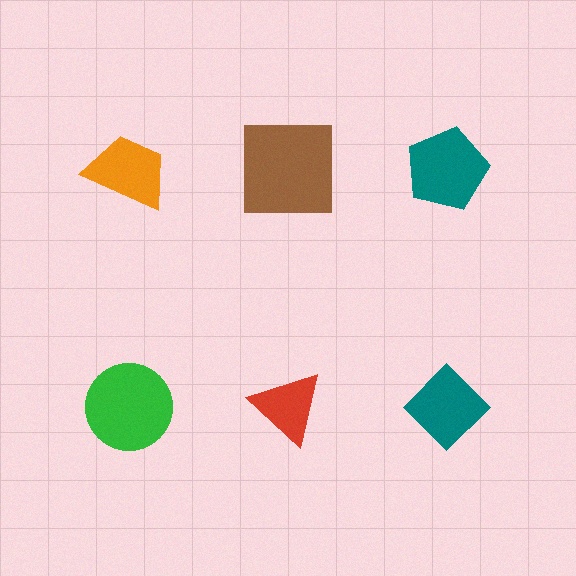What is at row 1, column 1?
An orange trapezoid.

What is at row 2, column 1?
A green circle.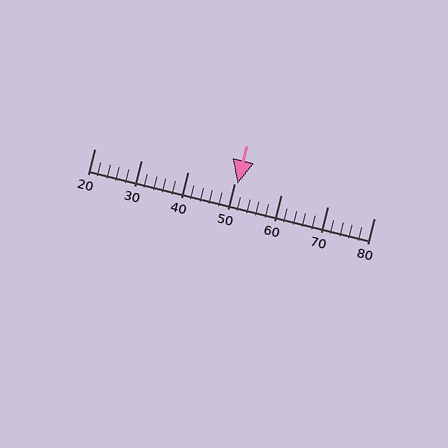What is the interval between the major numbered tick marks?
The major tick marks are spaced 10 units apart.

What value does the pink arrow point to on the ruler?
The pink arrow points to approximately 51.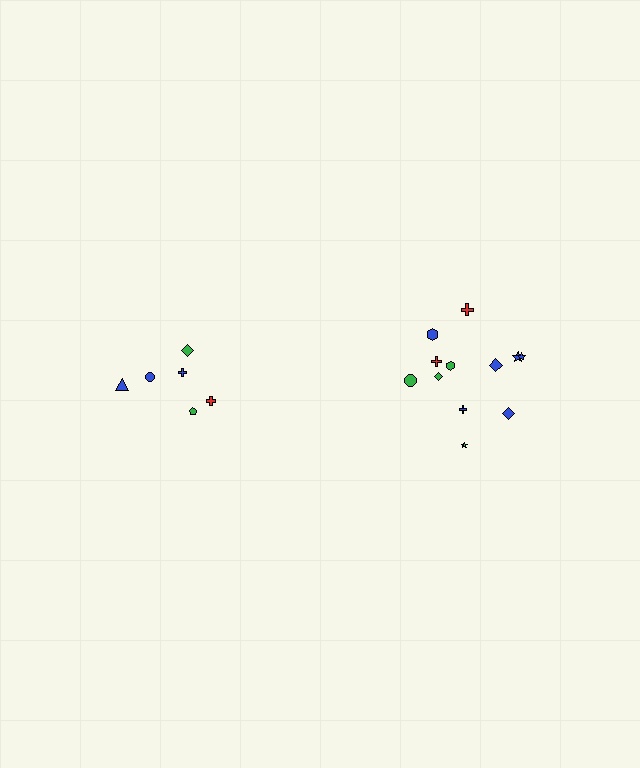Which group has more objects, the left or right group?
The right group.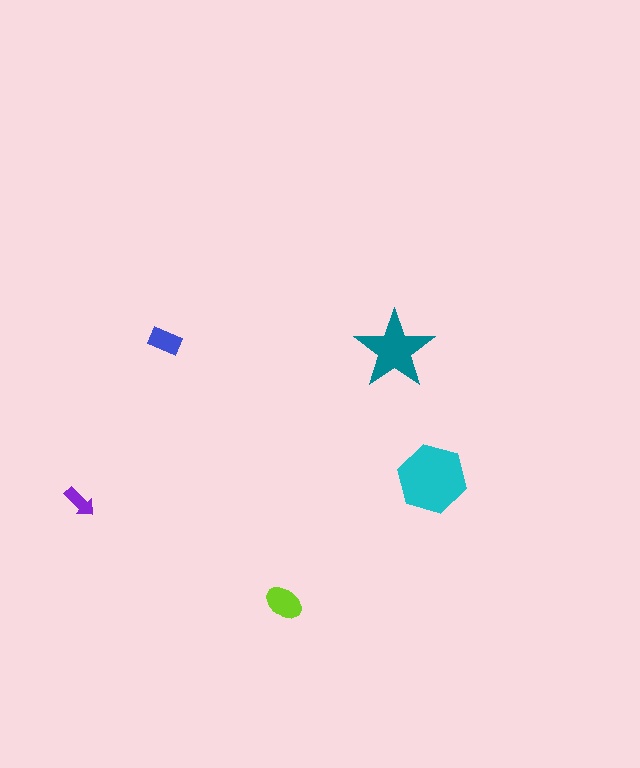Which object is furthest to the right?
The cyan hexagon is rightmost.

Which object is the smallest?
The purple arrow.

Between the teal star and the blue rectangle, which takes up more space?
The teal star.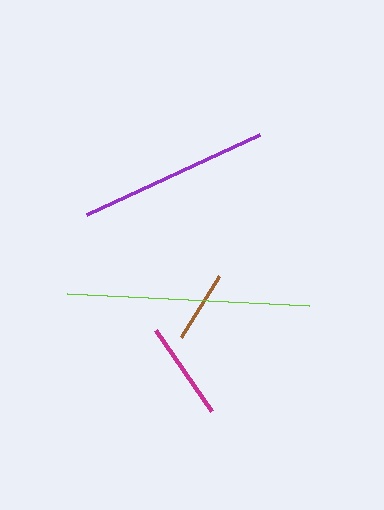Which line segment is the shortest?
The brown line is the shortest at approximately 71 pixels.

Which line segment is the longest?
The lime line is the longest at approximately 242 pixels.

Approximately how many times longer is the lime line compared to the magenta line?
The lime line is approximately 2.5 times the length of the magenta line.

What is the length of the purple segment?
The purple segment is approximately 191 pixels long.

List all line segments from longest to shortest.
From longest to shortest: lime, purple, magenta, brown.